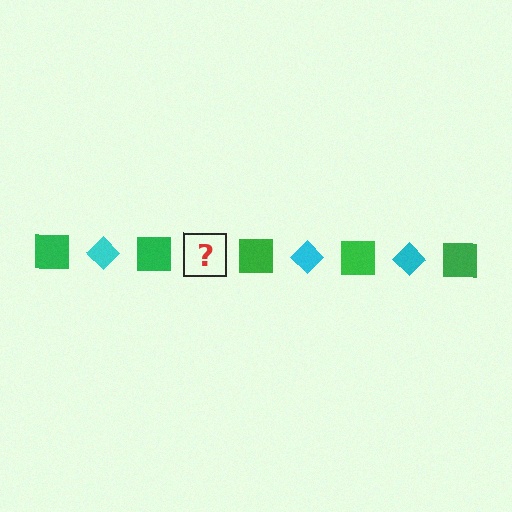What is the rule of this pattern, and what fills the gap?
The rule is that the pattern alternates between green square and cyan diamond. The gap should be filled with a cyan diamond.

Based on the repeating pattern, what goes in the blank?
The blank should be a cyan diamond.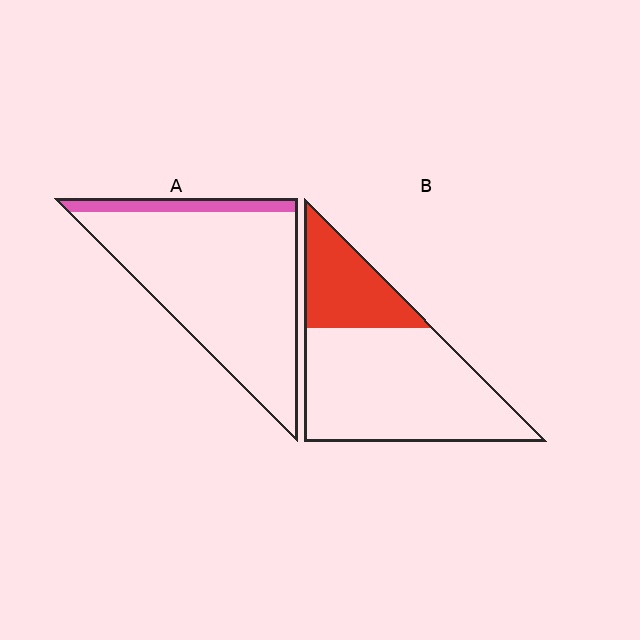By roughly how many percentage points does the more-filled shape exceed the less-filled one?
By roughly 15 percentage points (B over A).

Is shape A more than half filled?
No.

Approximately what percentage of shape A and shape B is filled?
A is approximately 10% and B is approximately 30%.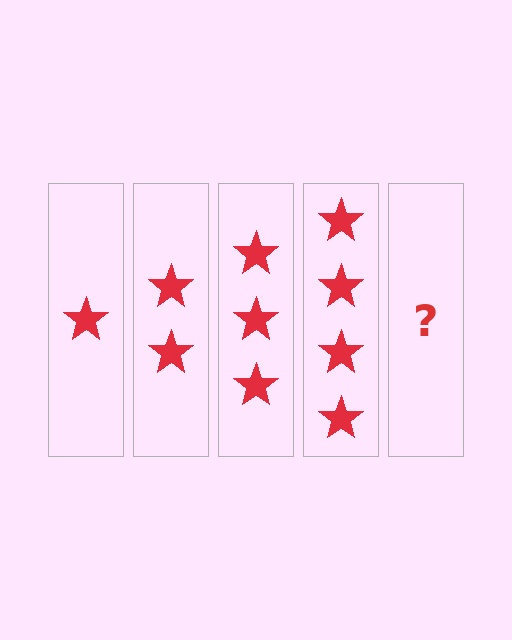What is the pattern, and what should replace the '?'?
The pattern is that each step adds one more star. The '?' should be 5 stars.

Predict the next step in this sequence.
The next step is 5 stars.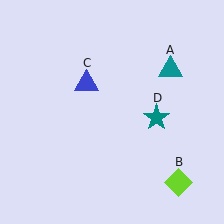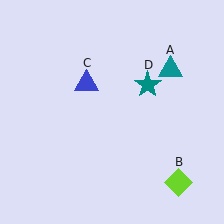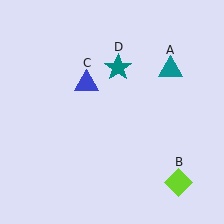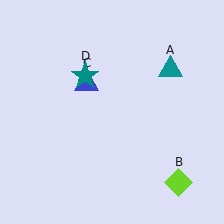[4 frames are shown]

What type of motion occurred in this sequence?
The teal star (object D) rotated counterclockwise around the center of the scene.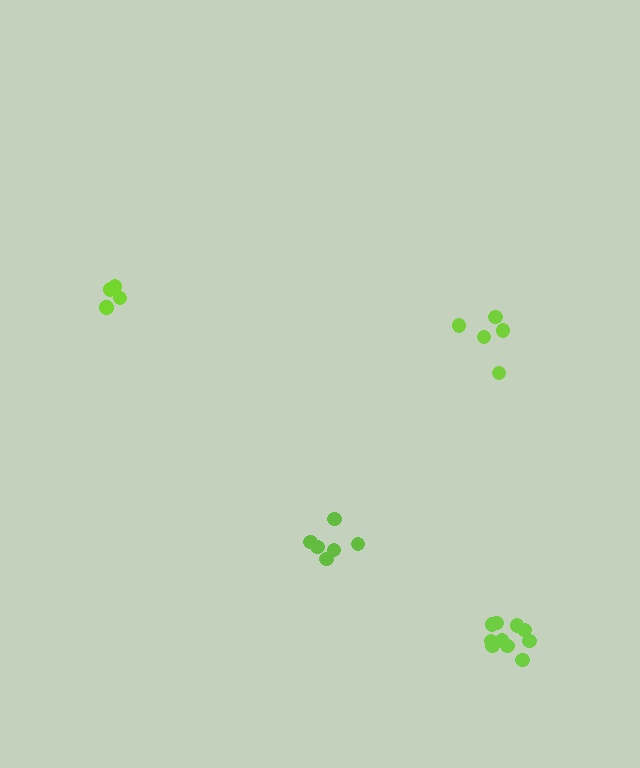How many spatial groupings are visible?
There are 4 spatial groupings.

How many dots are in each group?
Group 1: 5 dots, Group 2: 6 dots, Group 3: 10 dots, Group 4: 5 dots (26 total).